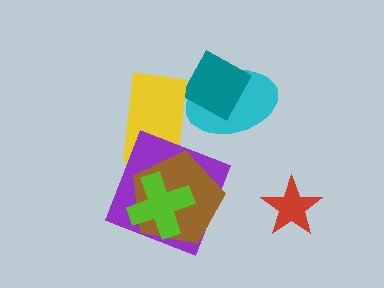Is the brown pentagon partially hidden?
Yes, it is partially covered by another shape.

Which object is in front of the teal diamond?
The yellow rectangle is in front of the teal diamond.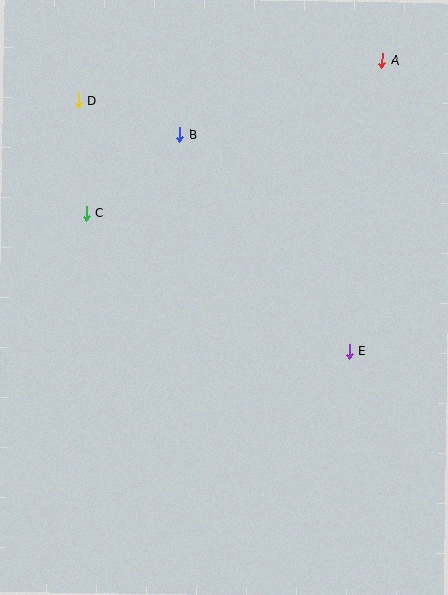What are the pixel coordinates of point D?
Point D is at (78, 100).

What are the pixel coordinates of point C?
Point C is at (86, 213).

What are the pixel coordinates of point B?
Point B is at (180, 135).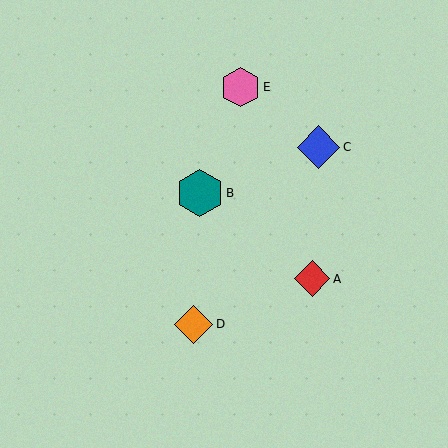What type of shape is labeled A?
Shape A is a red diamond.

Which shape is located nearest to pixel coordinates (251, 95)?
The pink hexagon (labeled E) at (241, 87) is nearest to that location.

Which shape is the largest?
The teal hexagon (labeled B) is the largest.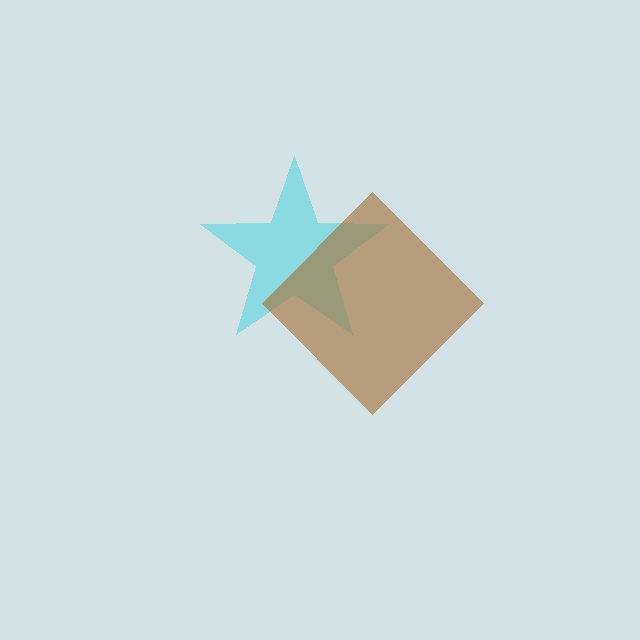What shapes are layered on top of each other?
The layered shapes are: a cyan star, a brown diamond.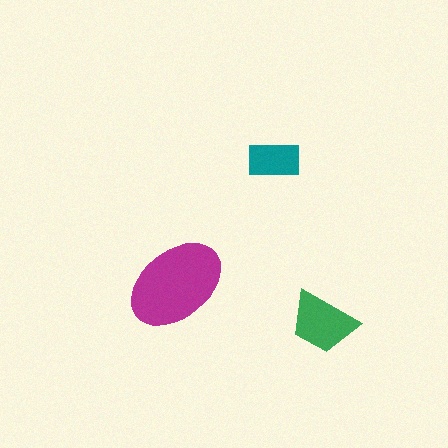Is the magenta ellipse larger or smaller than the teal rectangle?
Larger.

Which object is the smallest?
The teal rectangle.